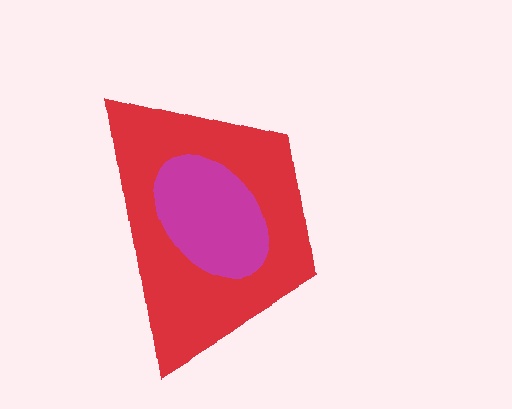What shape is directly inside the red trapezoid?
The magenta ellipse.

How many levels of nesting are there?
2.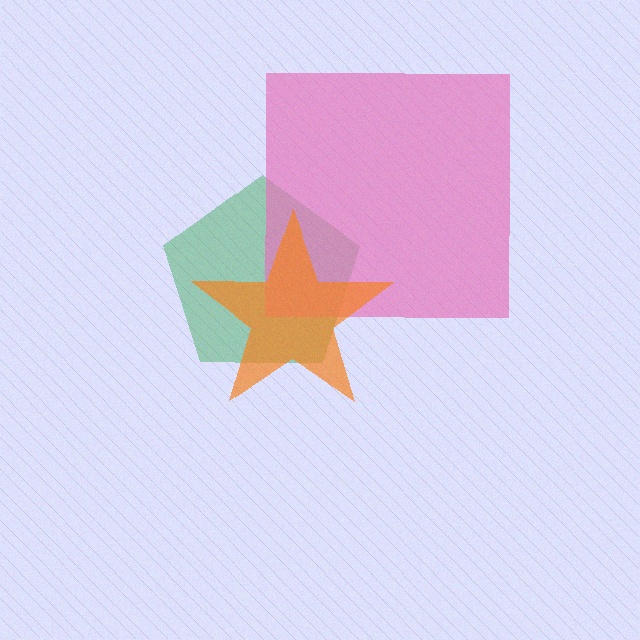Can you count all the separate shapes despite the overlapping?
Yes, there are 3 separate shapes.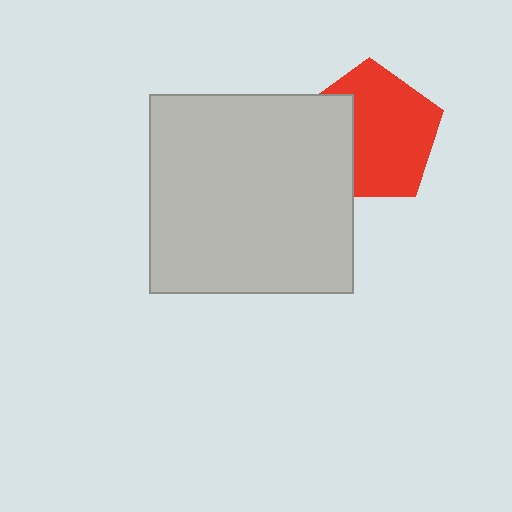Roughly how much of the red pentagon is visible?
Most of it is visible (roughly 68%).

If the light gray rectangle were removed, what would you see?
You would see the complete red pentagon.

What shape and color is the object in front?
The object in front is a light gray rectangle.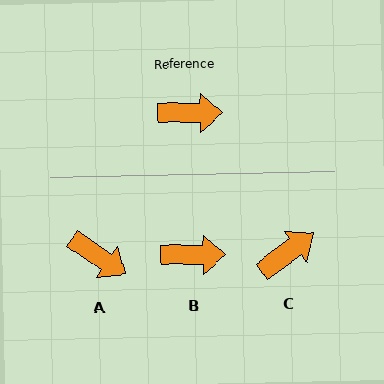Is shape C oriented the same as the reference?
No, it is off by about 37 degrees.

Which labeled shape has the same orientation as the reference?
B.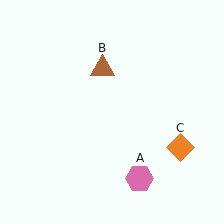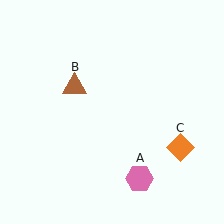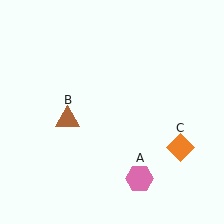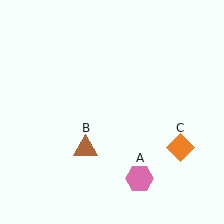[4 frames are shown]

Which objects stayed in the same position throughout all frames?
Pink hexagon (object A) and orange diamond (object C) remained stationary.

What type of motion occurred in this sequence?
The brown triangle (object B) rotated counterclockwise around the center of the scene.